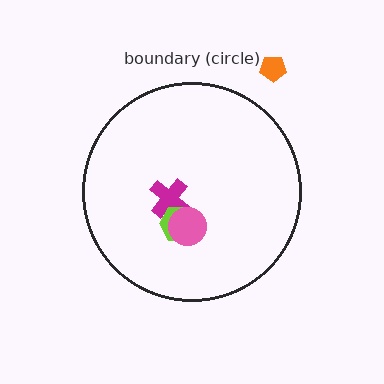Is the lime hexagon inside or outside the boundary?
Inside.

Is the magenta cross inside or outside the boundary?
Inside.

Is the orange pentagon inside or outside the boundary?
Outside.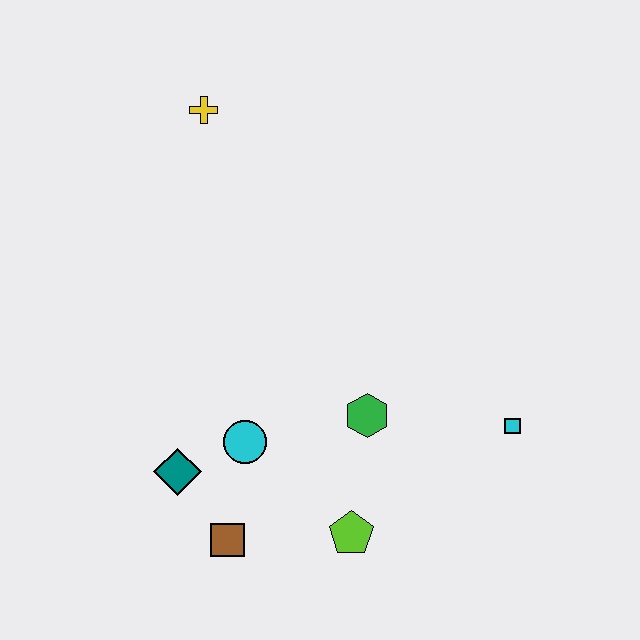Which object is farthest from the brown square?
The yellow cross is farthest from the brown square.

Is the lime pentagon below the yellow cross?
Yes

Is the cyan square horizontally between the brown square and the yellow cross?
No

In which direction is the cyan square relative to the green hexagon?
The cyan square is to the right of the green hexagon.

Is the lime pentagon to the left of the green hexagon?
Yes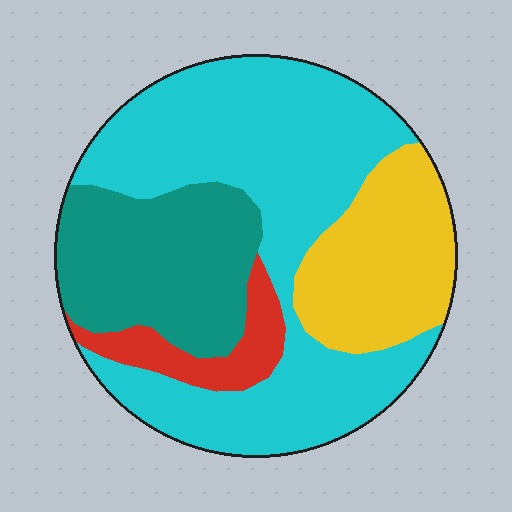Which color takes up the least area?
Red, at roughly 10%.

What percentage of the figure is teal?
Teal covers about 25% of the figure.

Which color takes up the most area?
Cyan, at roughly 50%.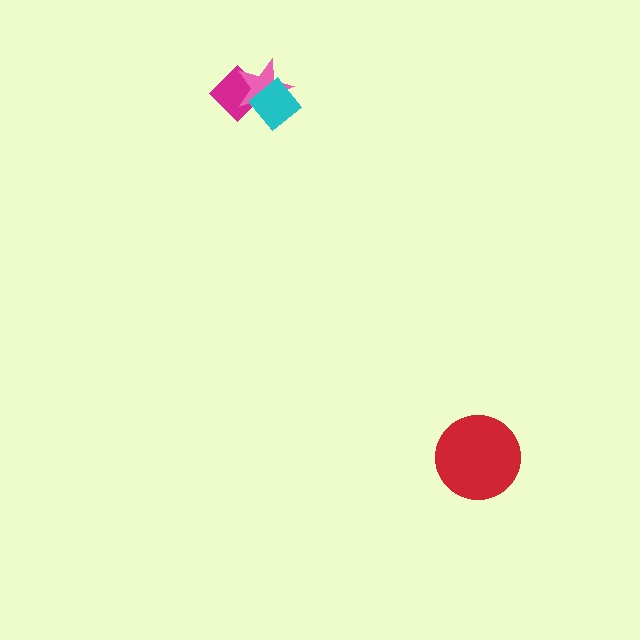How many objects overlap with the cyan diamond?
2 objects overlap with the cyan diamond.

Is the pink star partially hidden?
Yes, it is partially covered by another shape.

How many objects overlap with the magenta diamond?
2 objects overlap with the magenta diamond.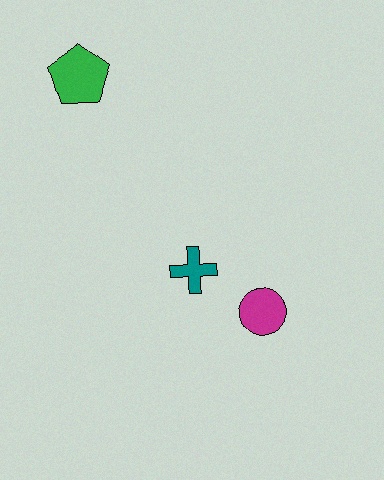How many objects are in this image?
There are 3 objects.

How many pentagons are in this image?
There is 1 pentagon.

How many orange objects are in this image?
There are no orange objects.